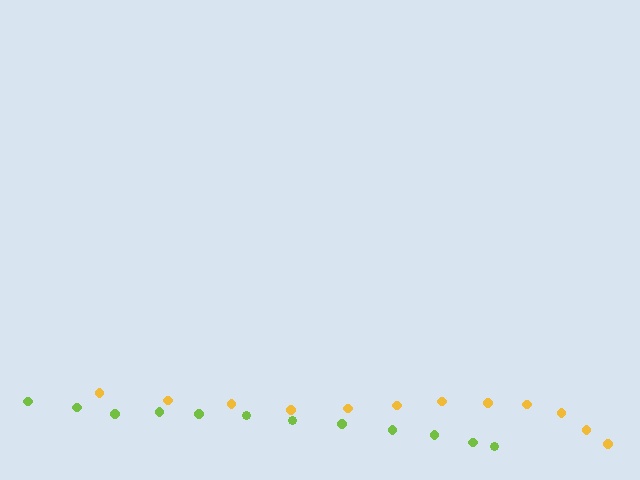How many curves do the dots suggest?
There are 2 distinct paths.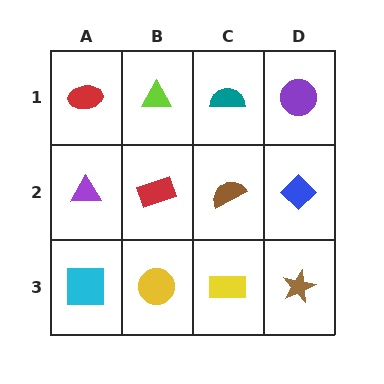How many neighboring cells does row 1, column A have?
2.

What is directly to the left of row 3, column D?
A yellow rectangle.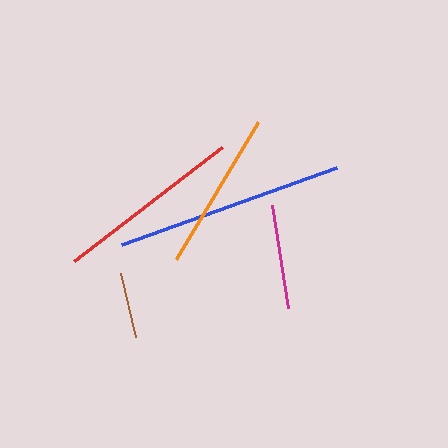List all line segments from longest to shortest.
From longest to shortest: blue, red, orange, magenta, brown.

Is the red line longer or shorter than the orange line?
The red line is longer than the orange line.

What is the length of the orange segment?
The orange segment is approximately 160 pixels long.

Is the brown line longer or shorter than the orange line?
The orange line is longer than the brown line.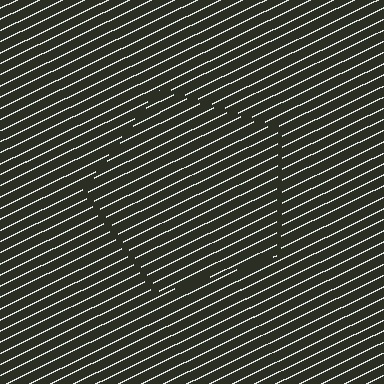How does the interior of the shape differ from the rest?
The interior of the shape contains the same grating, shifted by half a period — the contour is defined by the phase discontinuity where line-ends from the inner and outer gratings abut.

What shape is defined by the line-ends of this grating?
An illusory pentagon. The interior of the shape contains the same grating, shifted by half a period — the contour is defined by the phase discontinuity where line-ends from the inner and outer gratings abut.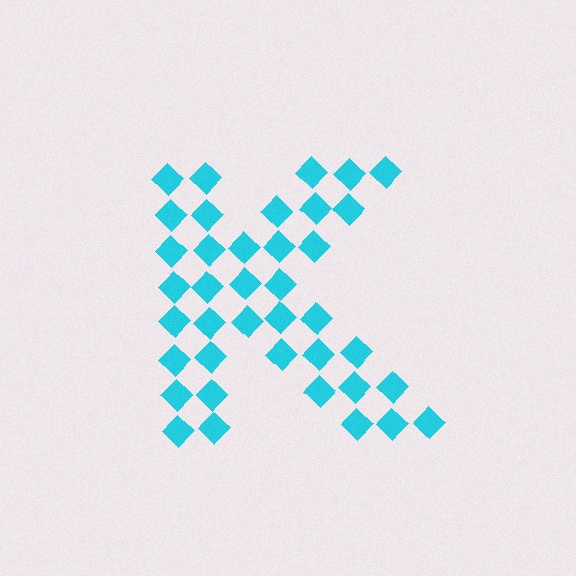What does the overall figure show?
The overall figure shows the letter K.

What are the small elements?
The small elements are diamonds.